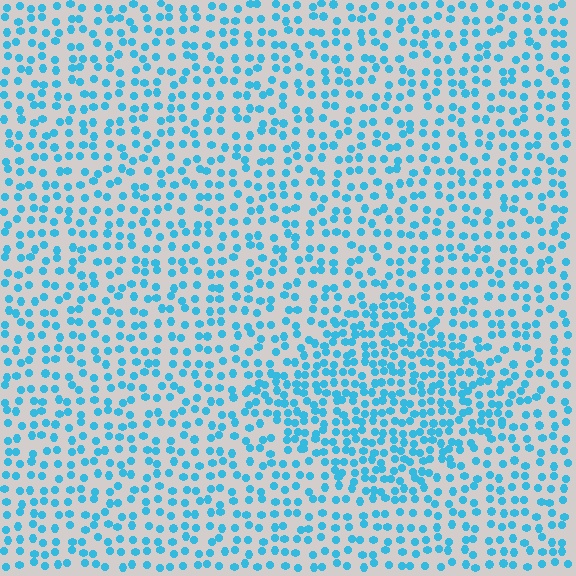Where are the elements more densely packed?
The elements are more densely packed inside the diamond boundary.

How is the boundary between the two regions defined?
The boundary is defined by a change in element density (approximately 1.7x ratio). All elements are the same color, size, and shape.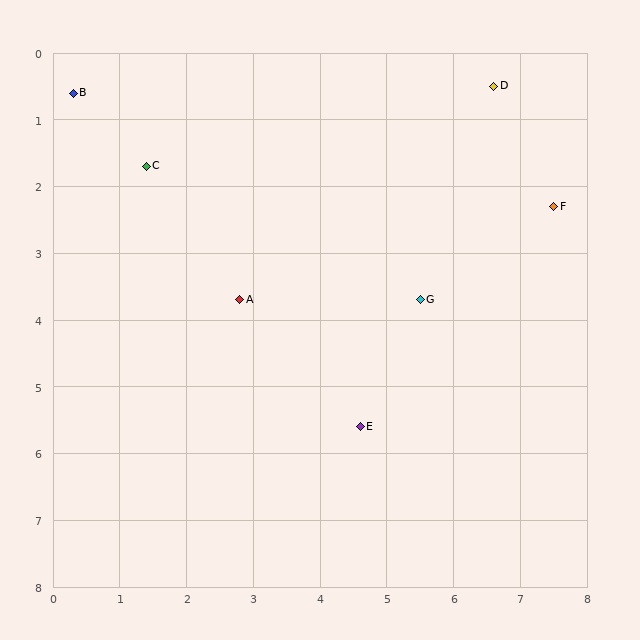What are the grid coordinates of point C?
Point C is at approximately (1.4, 1.7).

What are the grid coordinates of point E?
Point E is at approximately (4.6, 5.6).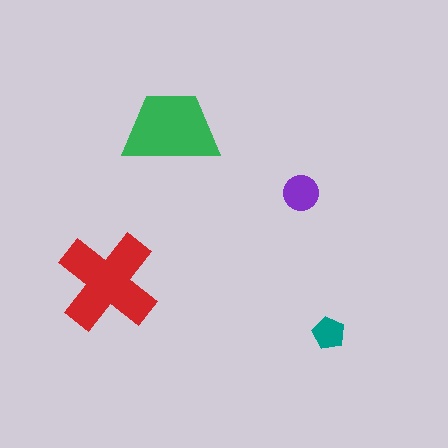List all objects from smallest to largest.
The teal pentagon, the purple circle, the green trapezoid, the red cross.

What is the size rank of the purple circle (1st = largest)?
3rd.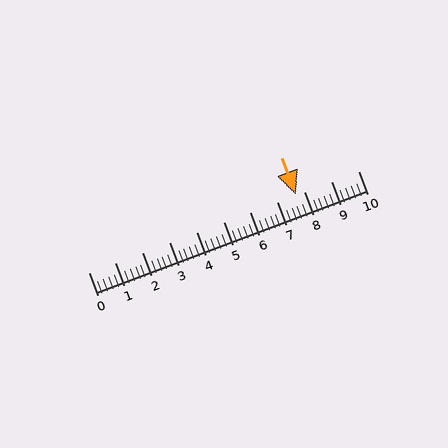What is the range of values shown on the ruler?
The ruler shows values from 0 to 10.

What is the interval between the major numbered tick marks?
The major tick marks are spaced 1 units apart.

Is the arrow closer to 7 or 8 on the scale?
The arrow is closer to 8.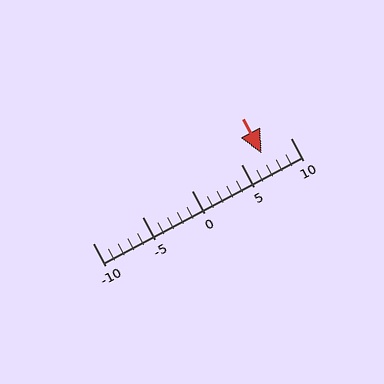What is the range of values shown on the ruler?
The ruler shows values from -10 to 10.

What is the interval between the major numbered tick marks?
The major tick marks are spaced 5 units apart.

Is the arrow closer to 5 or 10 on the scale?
The arrow is closer to 5.